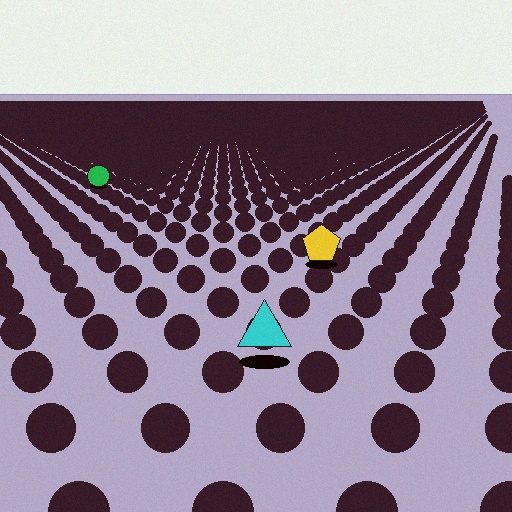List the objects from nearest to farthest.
From nearest to farthest: the cyan triangle, the yellow pentagon, the green circle.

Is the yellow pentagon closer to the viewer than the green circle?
Yes. The yellow pentagon is closer — you can tell from the texture gradient: the ground texture is coarser near it.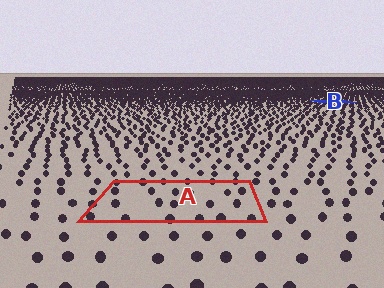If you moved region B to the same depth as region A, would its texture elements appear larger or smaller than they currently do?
They would appear larger. At a closer depth, the same texture elements are projected at a bigger on-screen size.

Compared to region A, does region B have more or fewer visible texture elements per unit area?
Region B has more texture elements per unit area — they are packed more densely because it is farther away.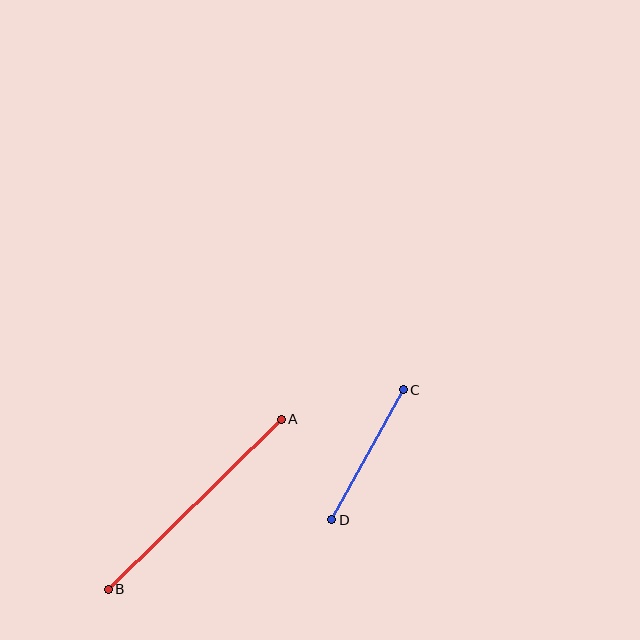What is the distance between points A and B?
The distance is approximately 242 pixels.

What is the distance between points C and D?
The distance is approximately 148 pixels.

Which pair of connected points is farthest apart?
Points A and B are farthest apart.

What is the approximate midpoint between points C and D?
The midpoint is at approximately (367, 455) pixels.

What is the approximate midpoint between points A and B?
The midpoint is at approximately (195, 504) pixels.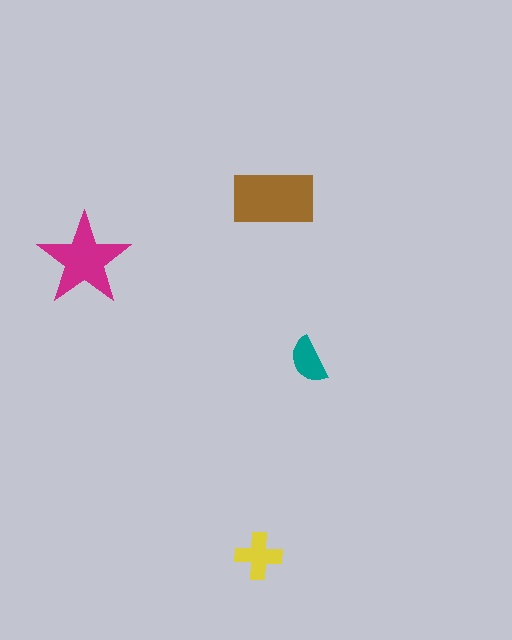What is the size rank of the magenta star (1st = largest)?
2nd.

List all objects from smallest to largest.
The teal semicircle, the yellow cross, the magenta star, the brown rectangle.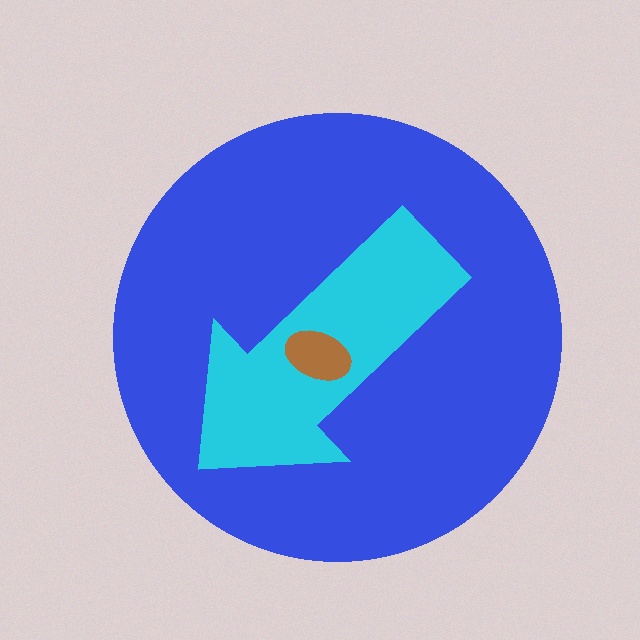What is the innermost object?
The brown ellipse.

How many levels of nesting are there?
3.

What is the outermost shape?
The blue circle.